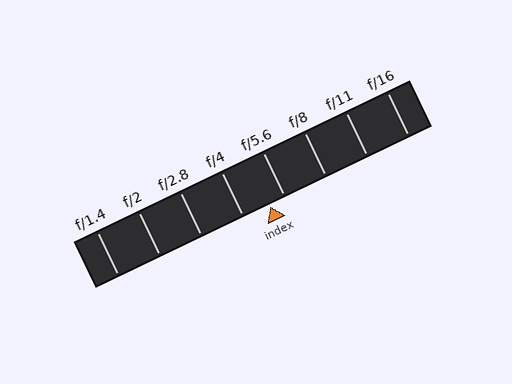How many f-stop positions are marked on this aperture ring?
There are 8 f-stop positions marked.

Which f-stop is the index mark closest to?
The index mark is closest to f/5.6.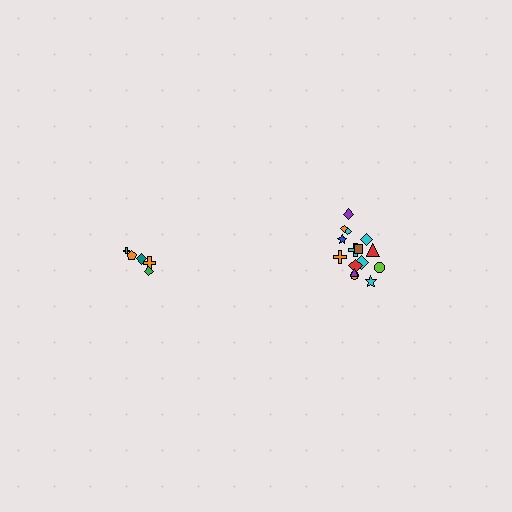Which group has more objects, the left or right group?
The right group.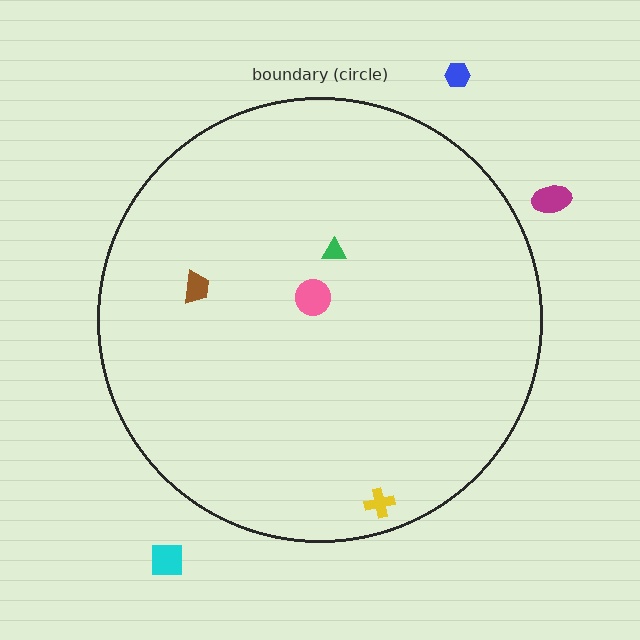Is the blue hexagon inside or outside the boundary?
Outside.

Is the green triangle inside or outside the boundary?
Inside.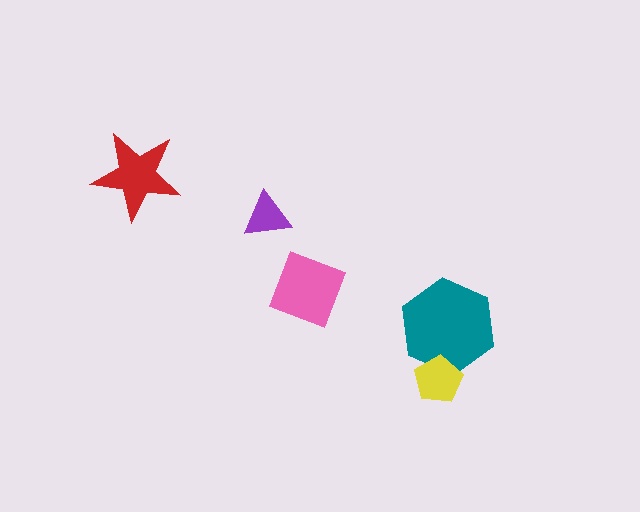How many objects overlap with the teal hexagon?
1 object overlaps with the teal hexagon.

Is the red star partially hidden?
No, no other shape covers it.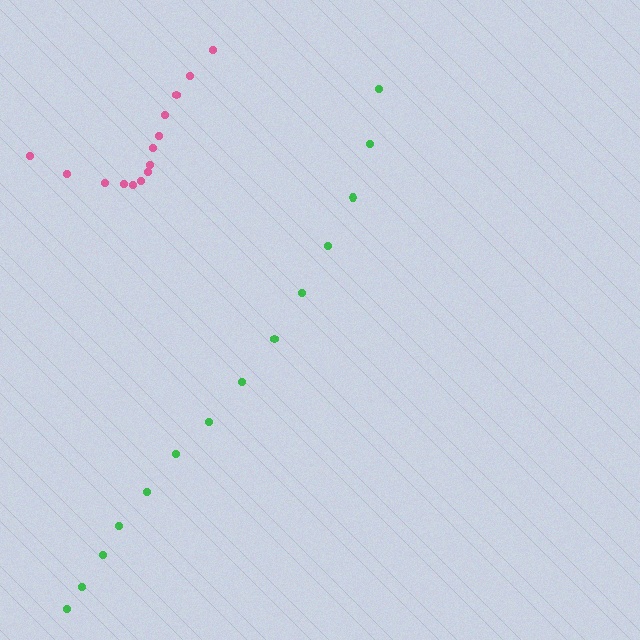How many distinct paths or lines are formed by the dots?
There are 2 distinct paths.